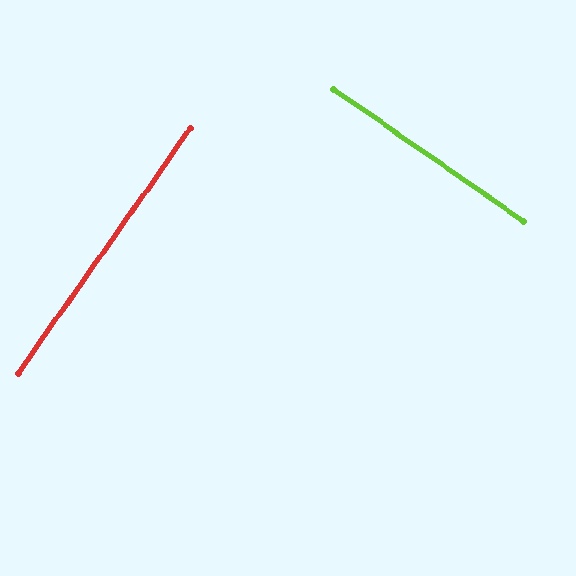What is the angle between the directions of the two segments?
Approximately 90 degrees.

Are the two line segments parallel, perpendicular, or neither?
Perpendicular — they meet at approximately 90°.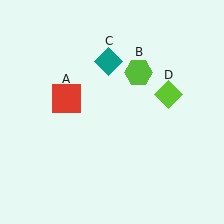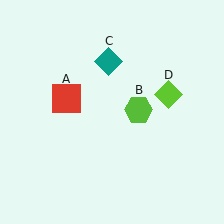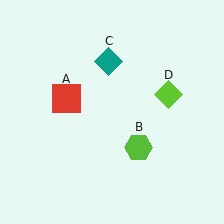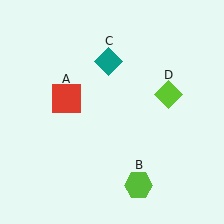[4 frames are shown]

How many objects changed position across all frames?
1 object changed position: lime hexagon (object B).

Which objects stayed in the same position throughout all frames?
Red square (object A) and teal diamond (object C) and lime diamond (object D) remained stationary.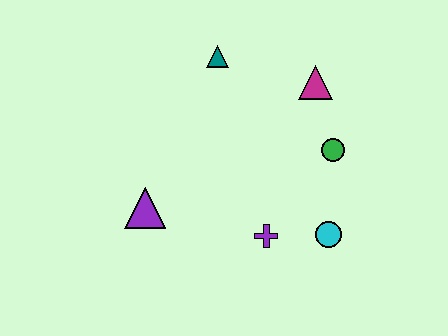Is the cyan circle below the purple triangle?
Yes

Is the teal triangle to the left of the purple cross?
Yes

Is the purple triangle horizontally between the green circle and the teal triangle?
No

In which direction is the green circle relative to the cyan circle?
The green circle is above the cyan circle.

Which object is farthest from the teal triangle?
The cyan circle is farthest from the teal triangle.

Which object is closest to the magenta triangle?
The green circle is closest to the magenta triangle.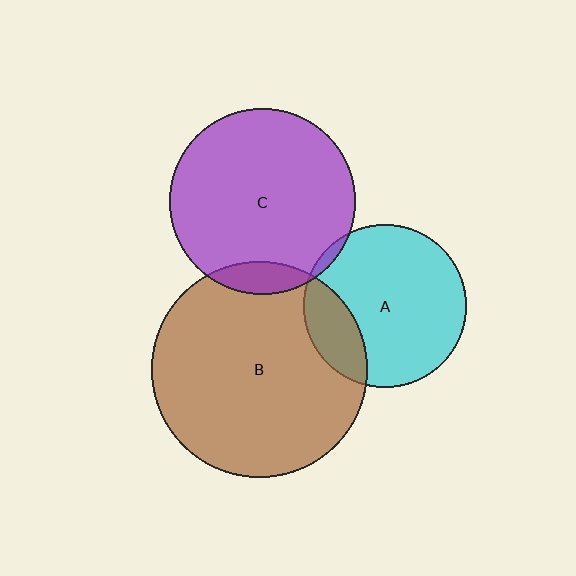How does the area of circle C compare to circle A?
Approximately 1.3 times.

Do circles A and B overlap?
Yes.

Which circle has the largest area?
Circle B (brown).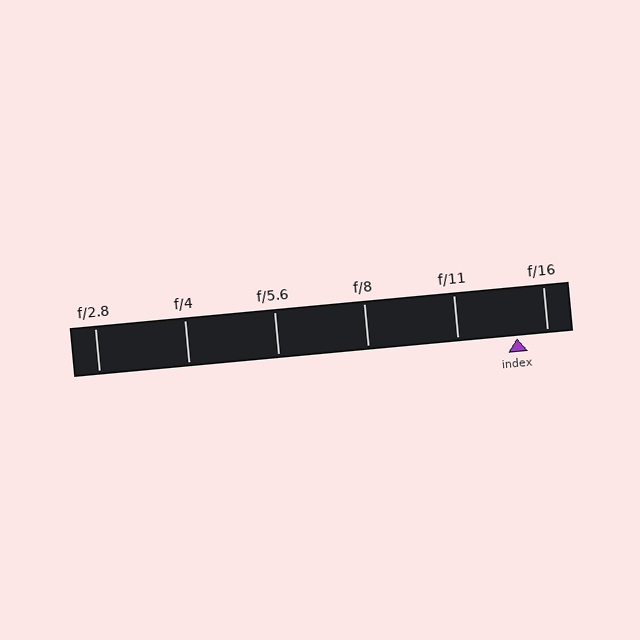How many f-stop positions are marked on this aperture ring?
There are 6 f-stop positions marked.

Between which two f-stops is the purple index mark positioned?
The index mark is between f/11 and f/16.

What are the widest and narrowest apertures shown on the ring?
The widest aperture shown is f/2.8 and the narrowest is f/16.